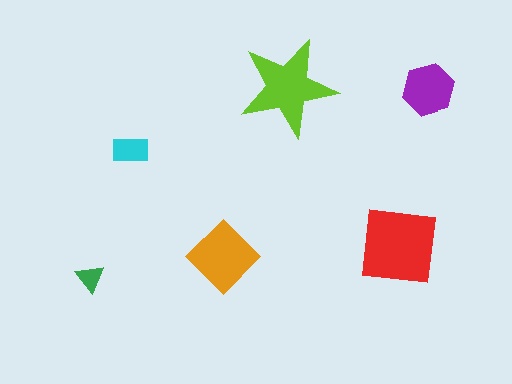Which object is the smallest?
The green triangle.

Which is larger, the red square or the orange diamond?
The red square.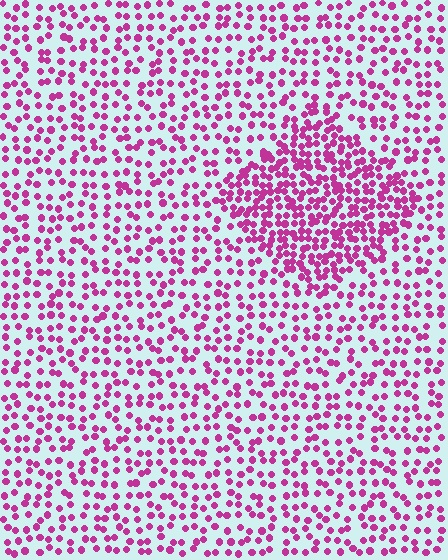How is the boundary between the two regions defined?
The boundary is defined by a change in element density (approximately 2.0x ratio). All elements are the same color, size, and shape.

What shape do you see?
I see a diamond.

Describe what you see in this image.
The image contains small magenta elements arranged at two different densities. A diamond-shaped region is visible where the elements are more densely packed than the surrounding area.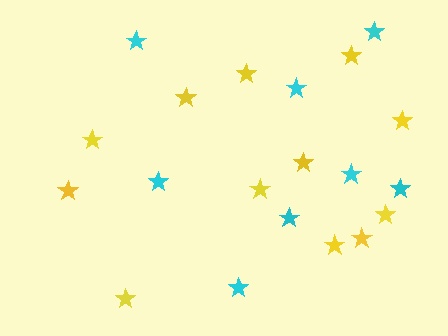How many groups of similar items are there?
There are 2 groups: one group of cyan stars (8) and one group of yellow stars (12).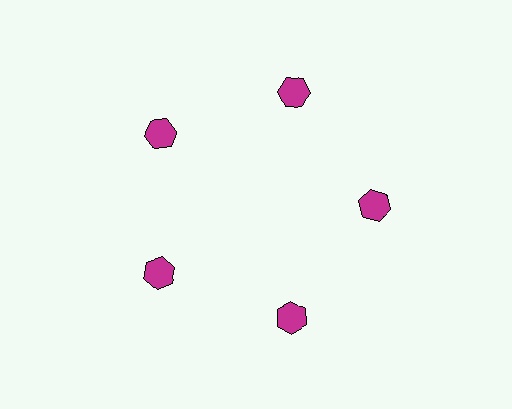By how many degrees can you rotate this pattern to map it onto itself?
The pattern maps onto itself every 72 degrees of rotation.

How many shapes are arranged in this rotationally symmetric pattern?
There are 5 shapes, arranged in 5 groups of 1.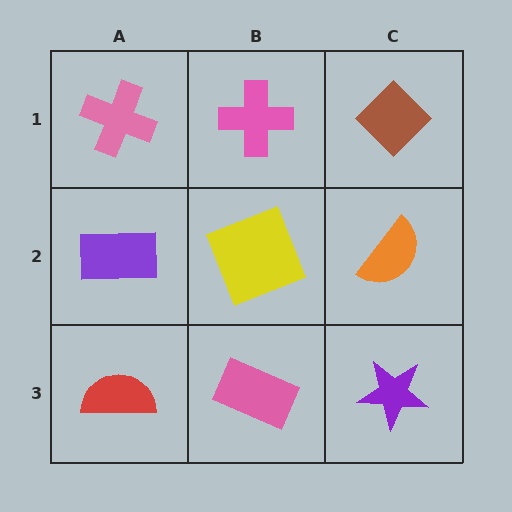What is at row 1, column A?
A pink cross.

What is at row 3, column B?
A pink rectangle.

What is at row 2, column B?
A yellow square.